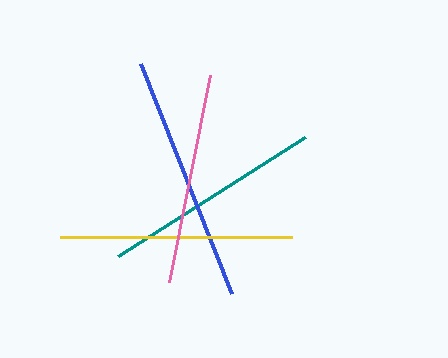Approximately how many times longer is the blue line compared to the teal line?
The blue line is approximately 1.1 times the length of the teal line.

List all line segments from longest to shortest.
From longest to shortest: blue, yellow, teal, pink.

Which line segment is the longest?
The blue line is the longest at approximately 248 pixels.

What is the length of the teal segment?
The teal segment is approximately 222 pixels long.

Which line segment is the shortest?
The pink line is the shortest at approximately 211 pixels.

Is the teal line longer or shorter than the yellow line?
The yellow line is longer than the teal line.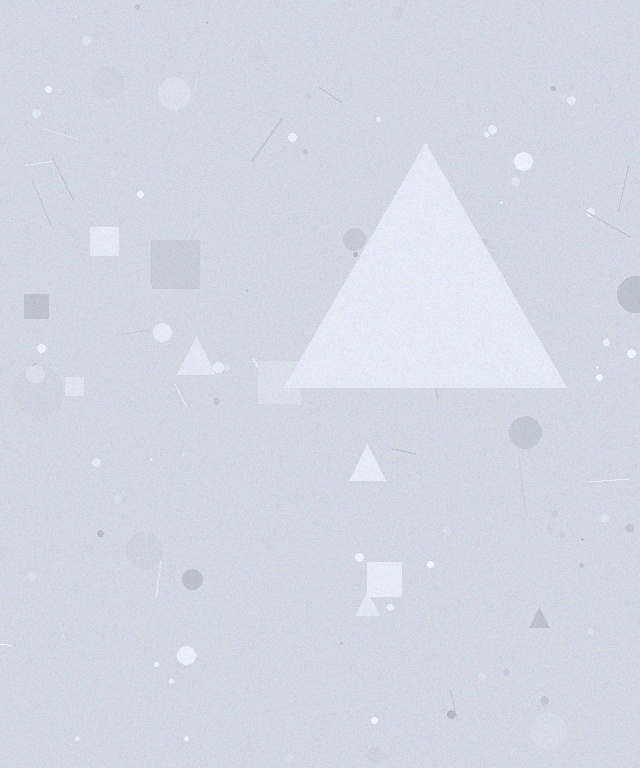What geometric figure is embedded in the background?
A triangle is embedded in the background.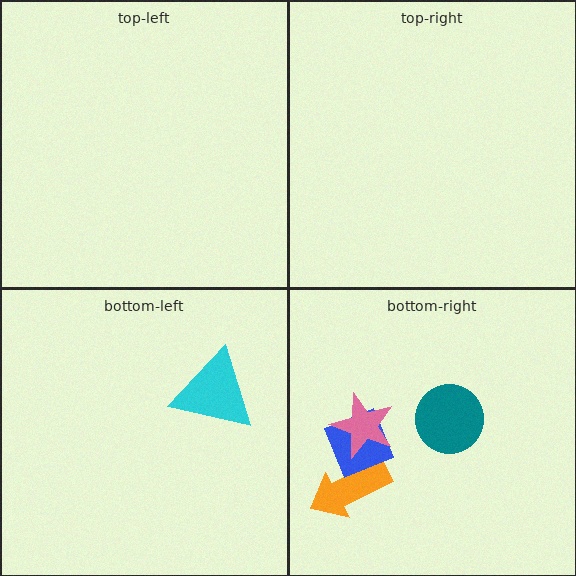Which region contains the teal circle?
The bottom-right region.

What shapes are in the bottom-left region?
The cyan triangle.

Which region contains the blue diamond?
The bottom-right region.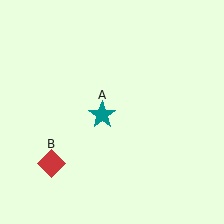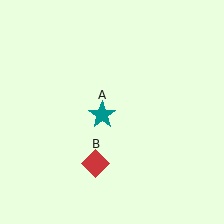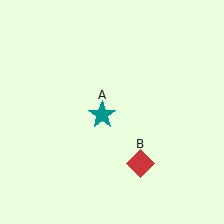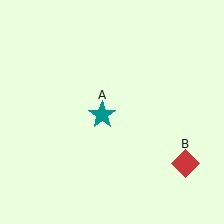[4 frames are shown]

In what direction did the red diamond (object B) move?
The red diamond (object B) moved right.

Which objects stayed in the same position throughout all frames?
Teal star (object A) remained stationary.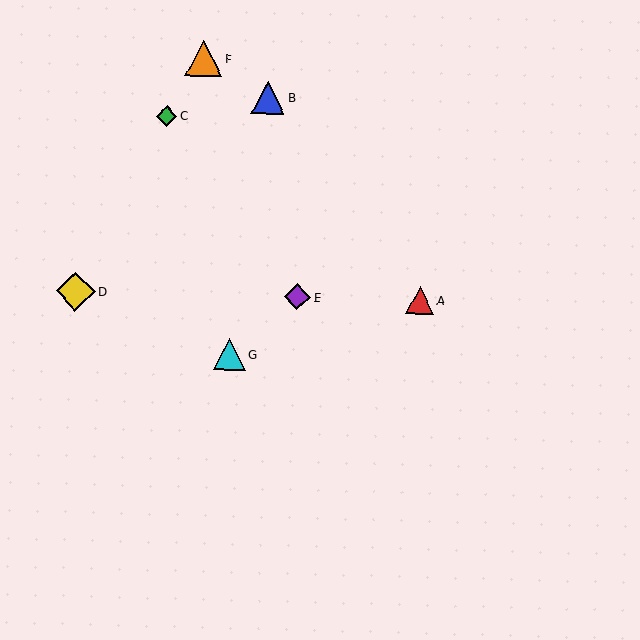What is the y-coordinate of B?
Object B is at y≈98.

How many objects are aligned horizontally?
3 objects (A, D, E) are aligned horizontally.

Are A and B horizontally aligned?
No, A is at y≈300 and B is at y≈98.